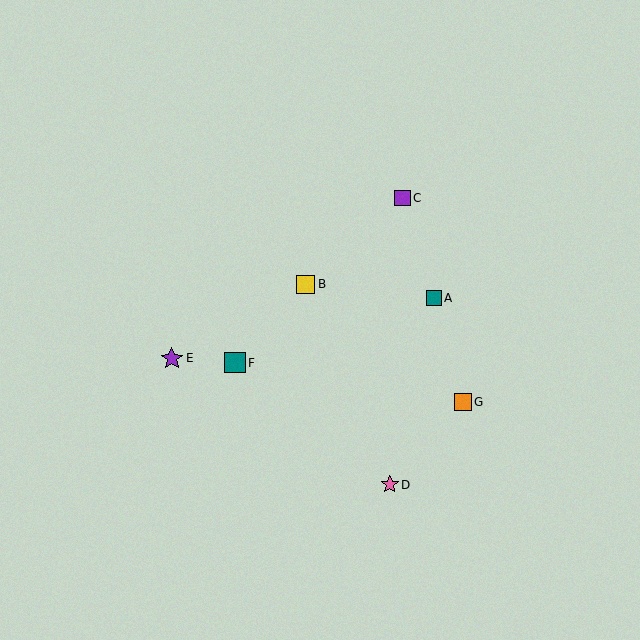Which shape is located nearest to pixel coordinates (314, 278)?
The yellow square (labeled B) at (306, 284) is nearest to that location.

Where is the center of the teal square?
The center of the teal square is at (235, 363).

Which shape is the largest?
The purple star (labeled E) is the largest.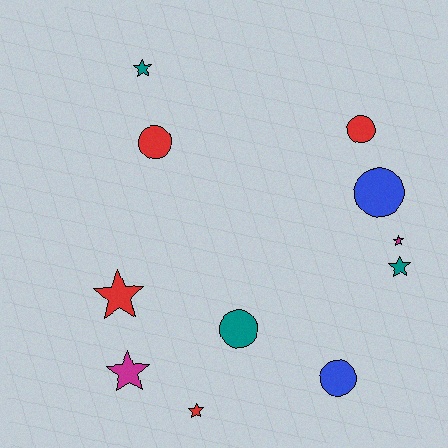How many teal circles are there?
There is 1 teal circle.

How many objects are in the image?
There are 11 objects.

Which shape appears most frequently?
Star, with 6 objects.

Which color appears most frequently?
Red, with 4 objects.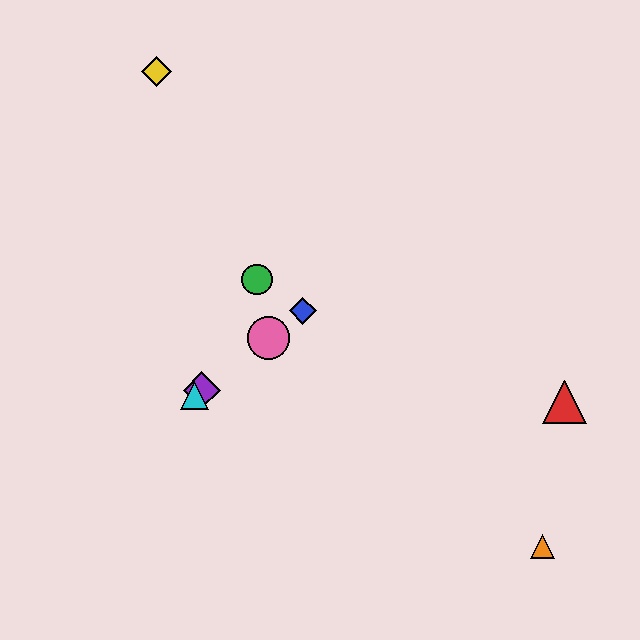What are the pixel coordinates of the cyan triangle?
The cyan triangle is at (195, 396).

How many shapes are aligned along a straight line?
4 shapes (the blue diamond, the purple diamond, the cyan triangle, the pink circle) are aligned along a straight line.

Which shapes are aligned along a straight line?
The blue diamond, the purple diamond, the cyan triangle, the pink circle are aligned along a straight line.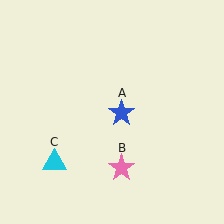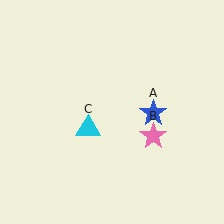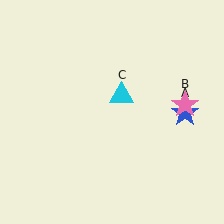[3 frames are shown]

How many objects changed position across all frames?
3 objects changed position: blue star (object A), pink star (object B), cyan triangle (object C).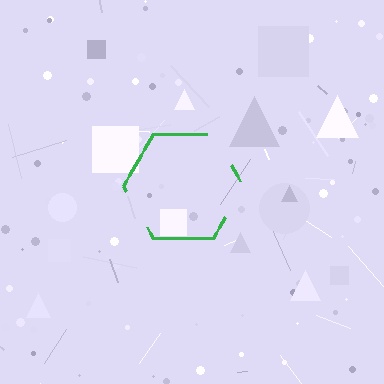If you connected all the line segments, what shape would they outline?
They would outline a hexagon.